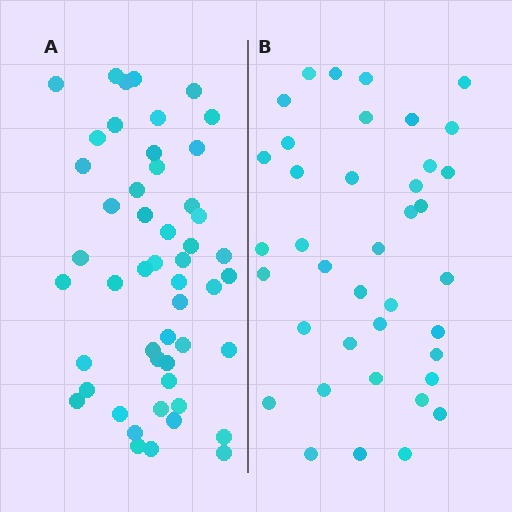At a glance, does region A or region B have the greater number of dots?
Region A (the left region) has more dots.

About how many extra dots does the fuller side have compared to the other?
Region A has roughly 12 or so more dots than region B.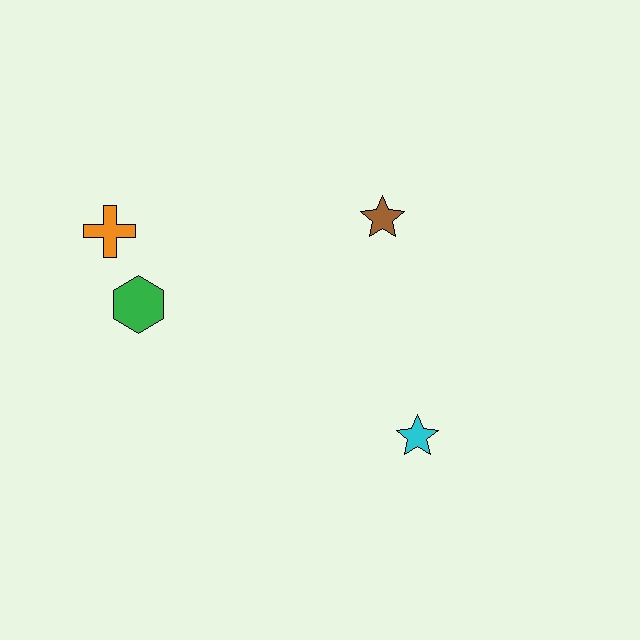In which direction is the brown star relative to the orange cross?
The brown star is to the right of the orange cross.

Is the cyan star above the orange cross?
No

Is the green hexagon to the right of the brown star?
No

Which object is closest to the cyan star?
The brown star is closest to the cyan star.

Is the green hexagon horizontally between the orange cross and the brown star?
Yes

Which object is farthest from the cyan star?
The orange cross is farthest from the cyan star.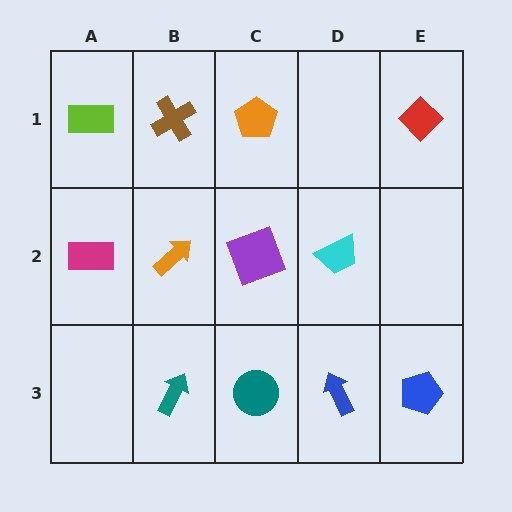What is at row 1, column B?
A brown cross.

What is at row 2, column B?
An orange arrow.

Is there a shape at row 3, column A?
No, that cell is empty.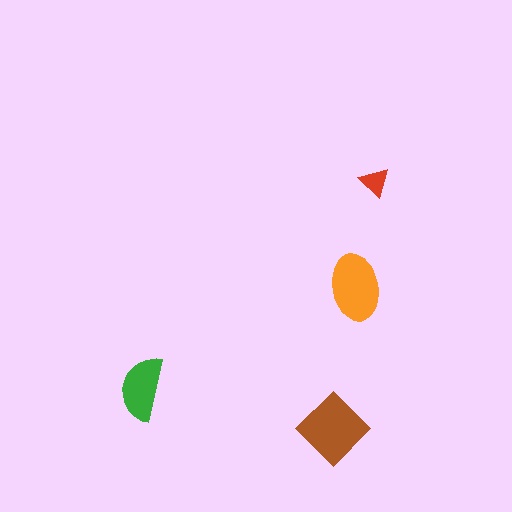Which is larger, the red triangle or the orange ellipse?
The orange ellipse.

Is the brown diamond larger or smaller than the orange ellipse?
Larger.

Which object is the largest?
The brown diamond.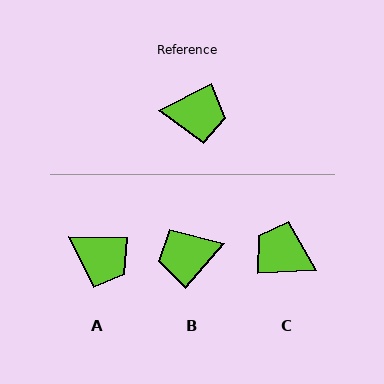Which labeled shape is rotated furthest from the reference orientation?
B, about 158 degrees away.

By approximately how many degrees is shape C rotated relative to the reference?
Approximately 157 degrees counter-clockwise.